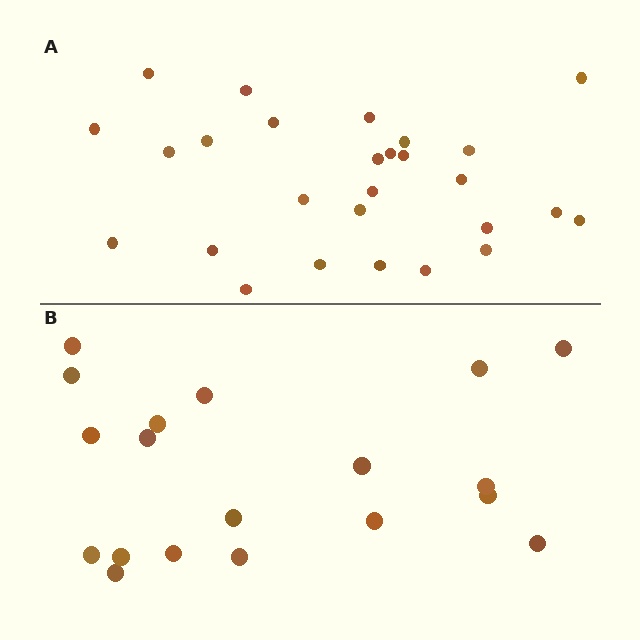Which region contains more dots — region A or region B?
Region A (the top region) has more dots.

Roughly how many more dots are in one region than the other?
Region A has roughly 8 or so more dots than region B.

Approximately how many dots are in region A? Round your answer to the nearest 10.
About 30 dots. (The exact count is 27, which rounds to 30.)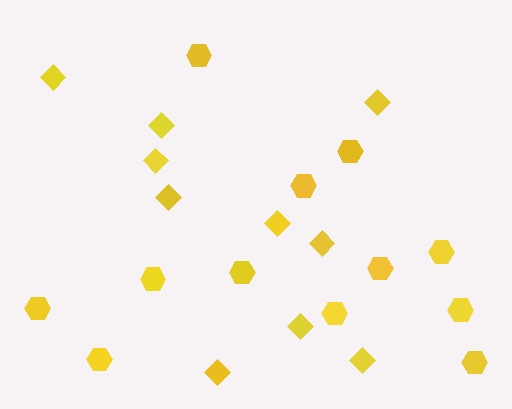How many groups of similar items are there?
There are 2 groups: one group of hexagons (12) and one group of diamonds (10).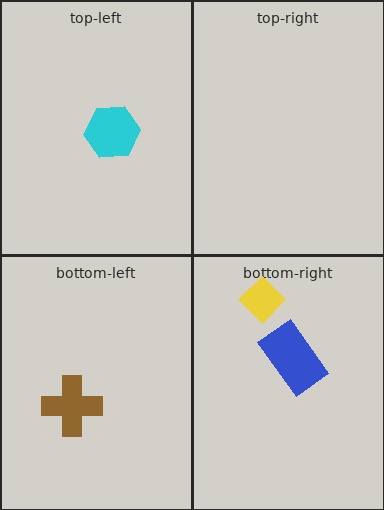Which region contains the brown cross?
The bottom-left region.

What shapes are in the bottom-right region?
The yellow diamond, the blue rectangle.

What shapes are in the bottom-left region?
The brown cross.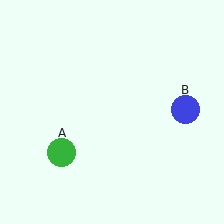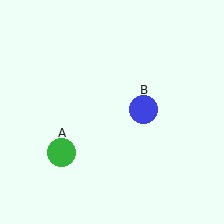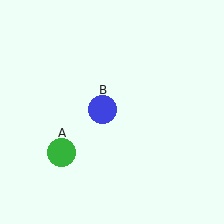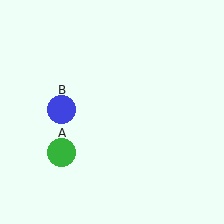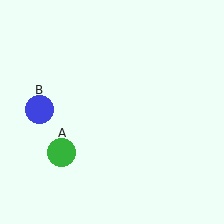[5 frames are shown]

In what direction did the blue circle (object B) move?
The blue circle (object B) moved left.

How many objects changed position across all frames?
1 object changed position: blue circle (object B).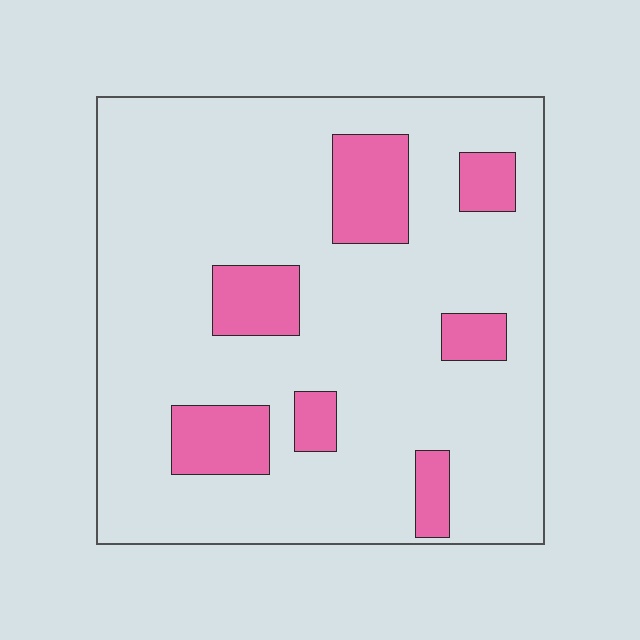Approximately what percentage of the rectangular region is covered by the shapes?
Approximately 15%.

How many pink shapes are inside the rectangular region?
7.